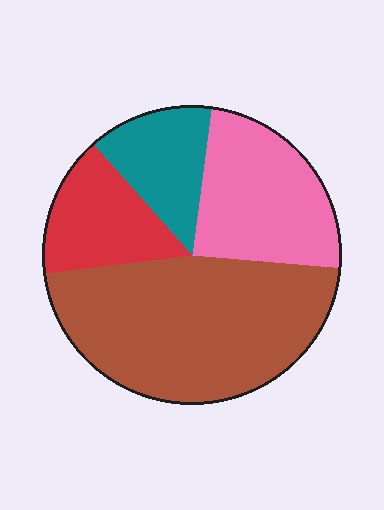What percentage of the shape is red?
Red covers 16% of the shape.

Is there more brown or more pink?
Brown.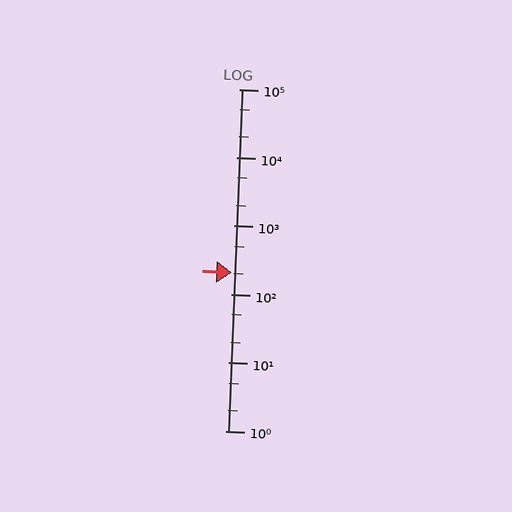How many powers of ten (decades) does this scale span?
The scale spans 5 decades, from 1 to 100000.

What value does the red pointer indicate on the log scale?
The pointer indicates approximately 210.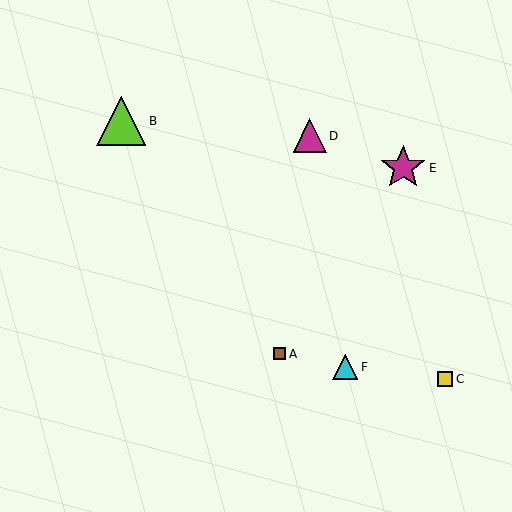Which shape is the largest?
The lime triangle (labeled B) is the largest.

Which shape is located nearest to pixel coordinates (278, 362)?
The brown square (labeled A) at (280, 354) is nearest to that location.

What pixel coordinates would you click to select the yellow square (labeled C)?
Click at (445, 379) to select the yellow square C.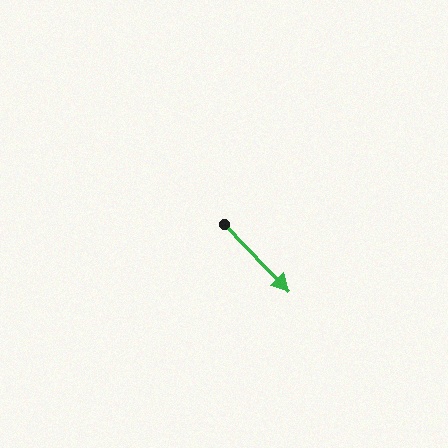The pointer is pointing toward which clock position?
Roughly 5 o'clock.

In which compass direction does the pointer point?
Southeast.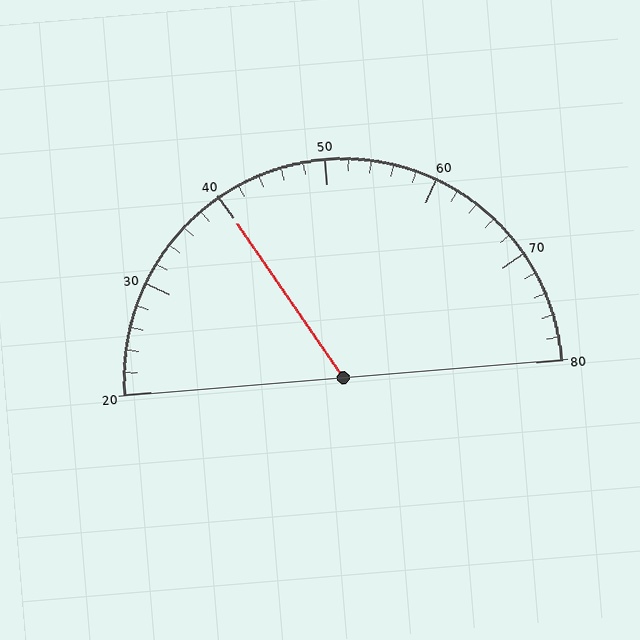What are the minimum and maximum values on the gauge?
The gauge ranges from 20 to 80.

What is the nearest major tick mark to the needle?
The nearest major tick mark is 40.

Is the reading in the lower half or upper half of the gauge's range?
The reading is in the lower half of the range (20 to 80).